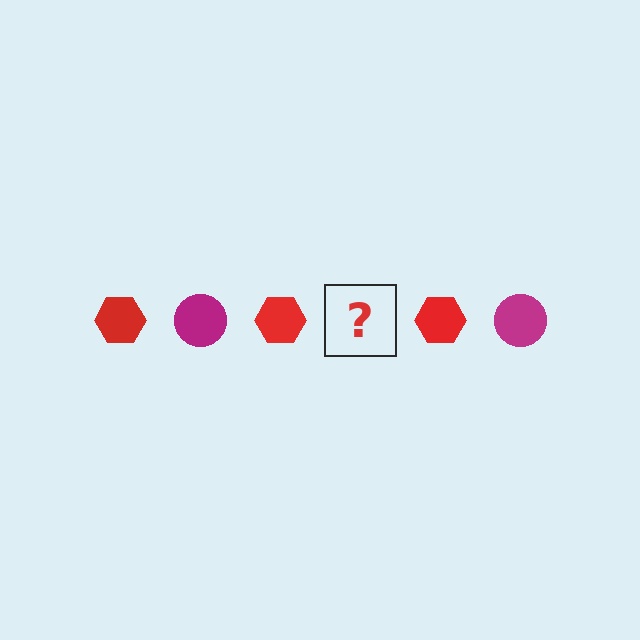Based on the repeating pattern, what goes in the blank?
The blank should be a magenta circle.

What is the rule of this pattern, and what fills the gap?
The rule is that the pattern alternates between red hexagon and magenta circle. The gap should be filled with a magenta circle.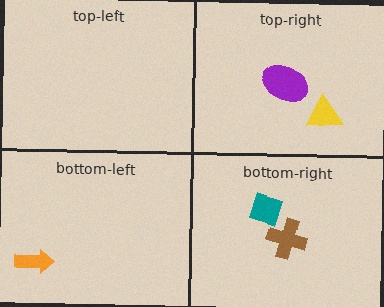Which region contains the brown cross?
The bottom-right region.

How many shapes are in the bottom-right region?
2.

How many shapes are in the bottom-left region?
1.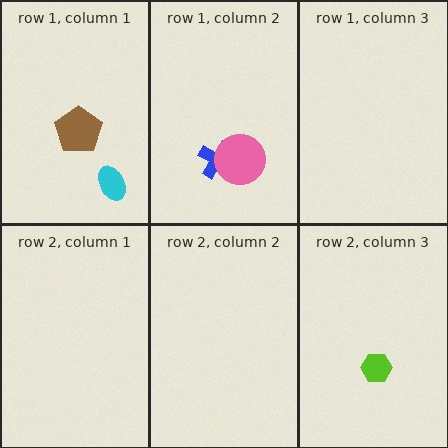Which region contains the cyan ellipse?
The row 1, column 1 region.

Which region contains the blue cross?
The row 1, column 2 region.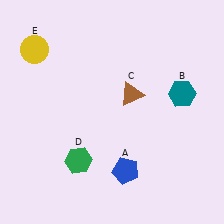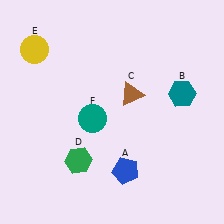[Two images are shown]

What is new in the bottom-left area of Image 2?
A teal circle (F) was added in the bottom-left area of Image 2.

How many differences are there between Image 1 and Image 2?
There is 1 difference between the two images.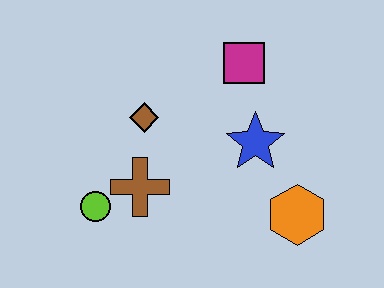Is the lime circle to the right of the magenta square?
No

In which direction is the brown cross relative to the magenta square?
The brown cross is below the magenta square.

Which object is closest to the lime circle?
The brown cross is closest to the lime circle.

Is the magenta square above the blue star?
Yes